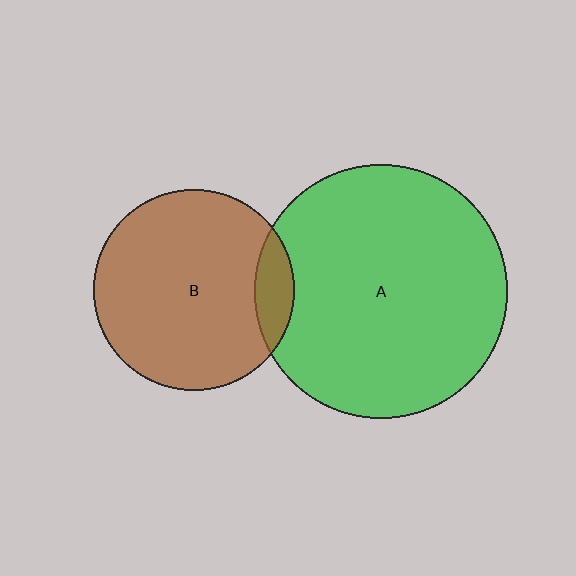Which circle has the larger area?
Circle A (green).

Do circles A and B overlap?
Yes.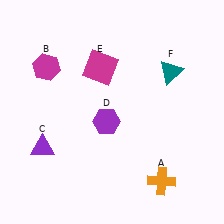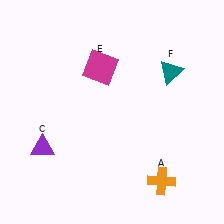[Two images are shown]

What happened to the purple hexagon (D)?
The purple hexagon (D) was removed in Image 2. It was in the bottom-left area of Image 1.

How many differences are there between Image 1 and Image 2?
There are 2 differences between the two images.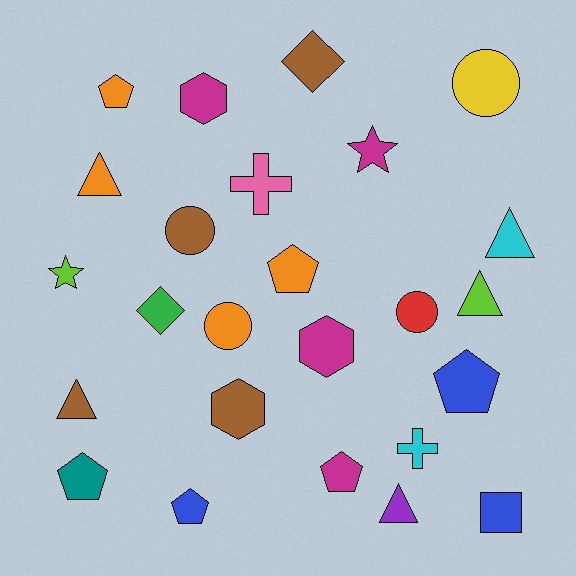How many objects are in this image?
There are 25 objects.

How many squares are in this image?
There is 1 square.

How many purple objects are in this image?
There is 1 purple object.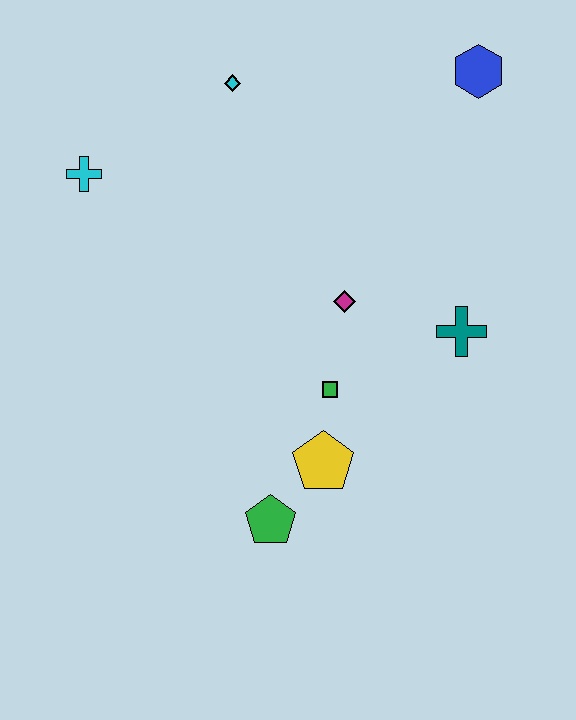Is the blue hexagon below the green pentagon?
No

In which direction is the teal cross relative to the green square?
The teal cross is to the right of the green square.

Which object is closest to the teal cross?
The magenta diamond is closest to the teal cross.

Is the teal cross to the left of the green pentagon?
No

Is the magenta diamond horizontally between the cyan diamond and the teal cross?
Yes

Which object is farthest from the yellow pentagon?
The blue hexagon is farthest from the yellow pentagon.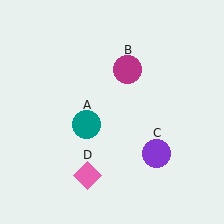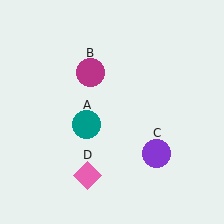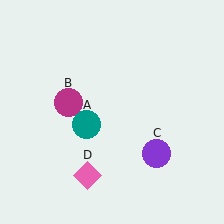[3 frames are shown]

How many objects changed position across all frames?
1 object changed position: magenta circle (object B).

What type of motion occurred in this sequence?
The magenta circle (object B) rotated counterclockwise around the center of the scene.